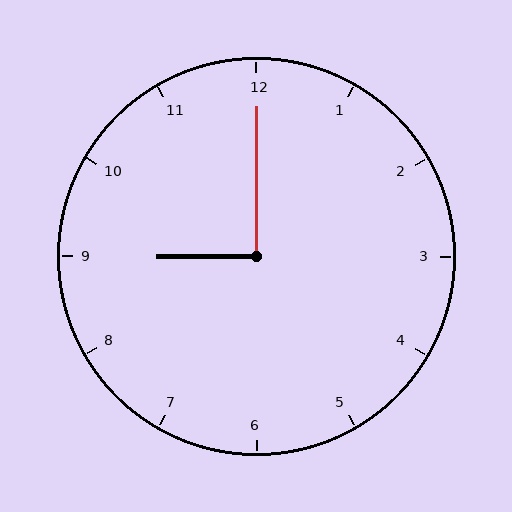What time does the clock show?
9:00.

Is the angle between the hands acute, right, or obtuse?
It is right.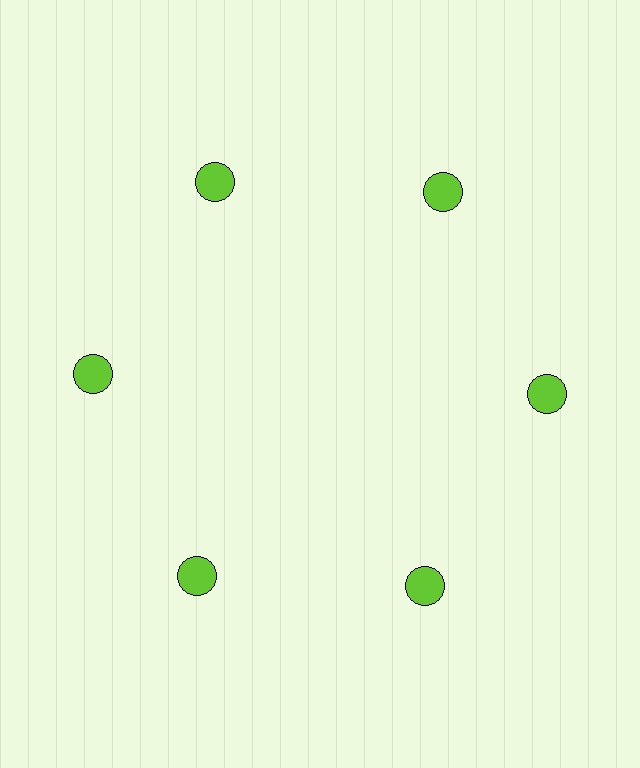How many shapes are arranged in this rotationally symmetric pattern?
There are 6 shapes, arranged in 6 groups of 1.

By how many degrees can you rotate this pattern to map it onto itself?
The pattern maps onto itself every 60 degrees of rotation.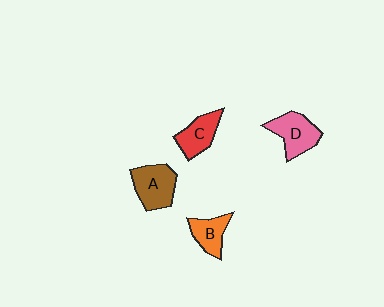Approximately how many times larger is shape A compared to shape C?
Approximately 1.3 times.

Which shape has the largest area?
Shape A (brown).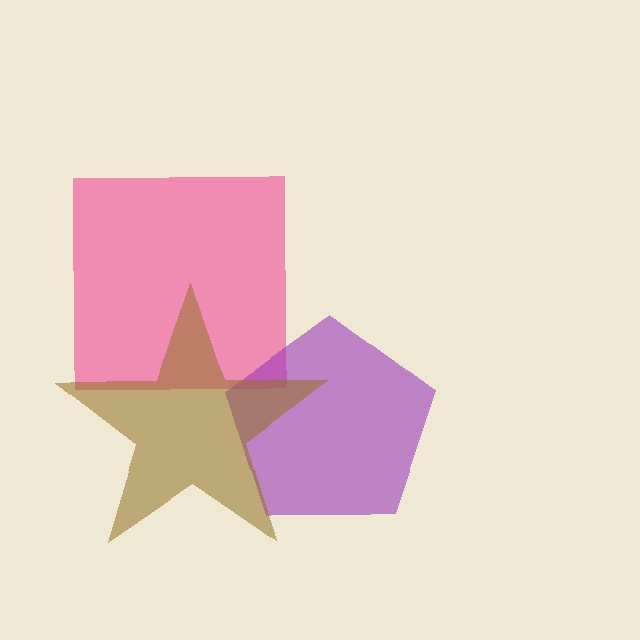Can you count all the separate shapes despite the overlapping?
Yes, there are 3 separate shapes.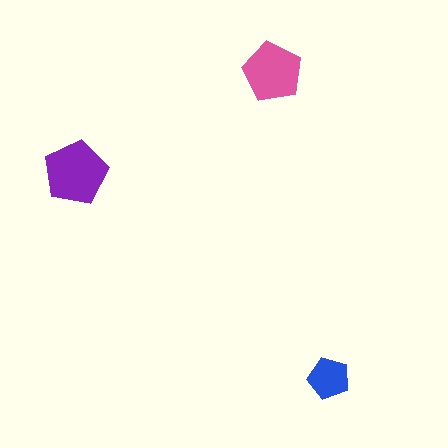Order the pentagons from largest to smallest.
the purple one, the pink one, the blue one.